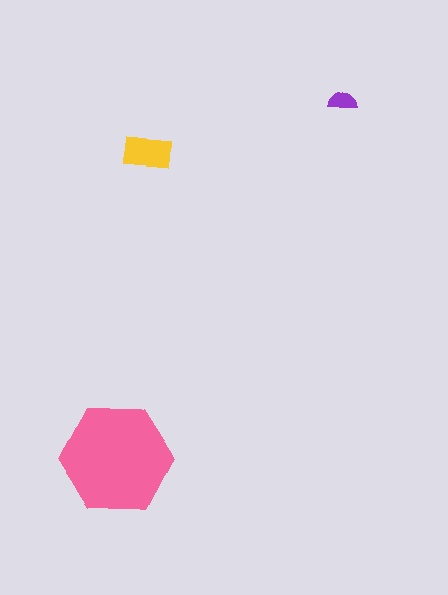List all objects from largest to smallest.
The pink hexagon, the yellow rectangle, the purple semicircle.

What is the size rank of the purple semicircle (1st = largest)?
3rd.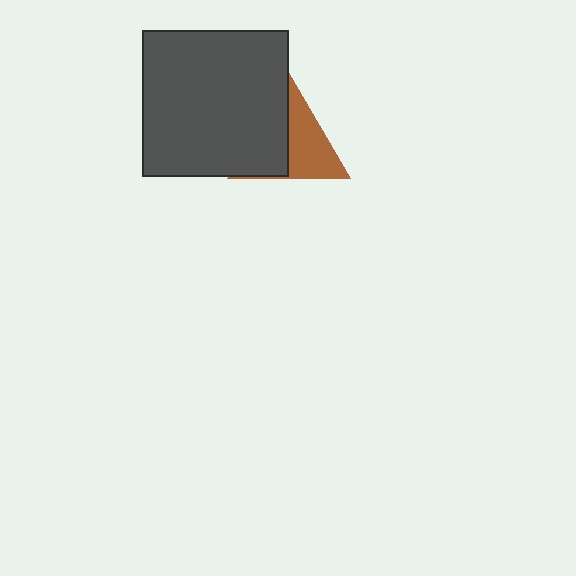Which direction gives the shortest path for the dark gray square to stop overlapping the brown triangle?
Moving left gives the shortest separation.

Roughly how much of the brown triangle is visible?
About half of it is visible (roughly 51%).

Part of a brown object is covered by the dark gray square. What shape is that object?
It is a triangle.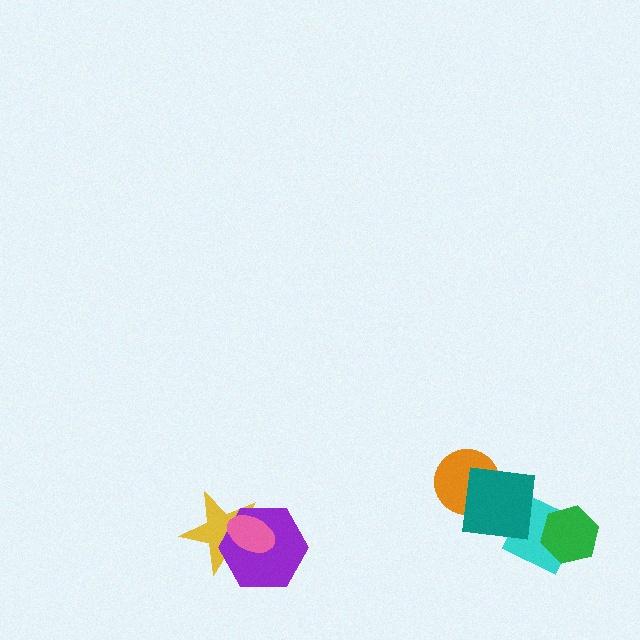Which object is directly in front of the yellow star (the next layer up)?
The purple hexagon is directly in front of the yellow star.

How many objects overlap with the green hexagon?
1 object overlaps with the green hexagon.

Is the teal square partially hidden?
No, no other shape covers it.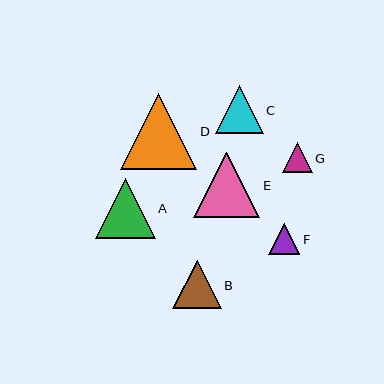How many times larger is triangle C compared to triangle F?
Triangle C is approximately 1.6 times the size of triangle F.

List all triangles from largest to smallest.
From largest to smallest: D, E, A, B, C, F, G.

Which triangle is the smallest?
Triangle G is the smallest with a size of approximately 30 pixels.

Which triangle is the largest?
Triangle D is the largest with a size of approximately 76 pixels.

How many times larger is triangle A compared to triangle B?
Triangle A is approximately 1.2 times the size of triangle B.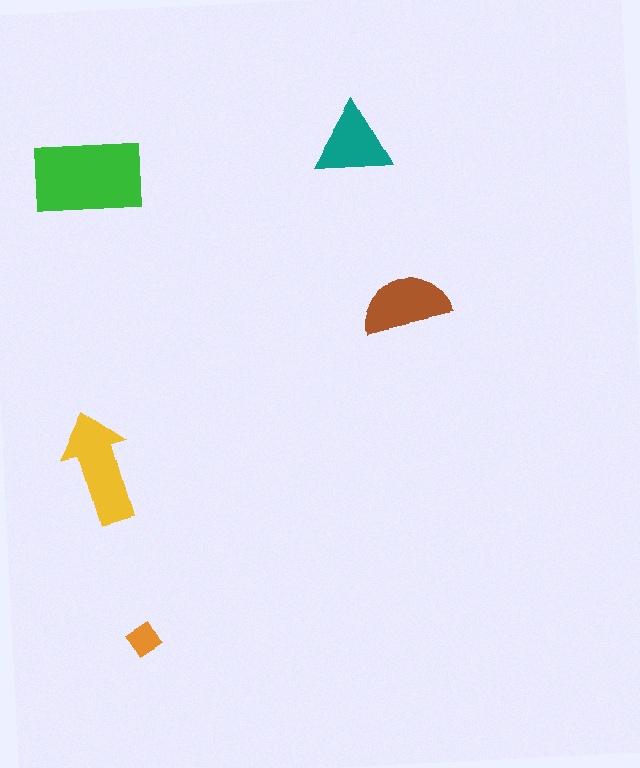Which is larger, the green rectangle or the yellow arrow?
The green rectangle.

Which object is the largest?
The green rectangle.